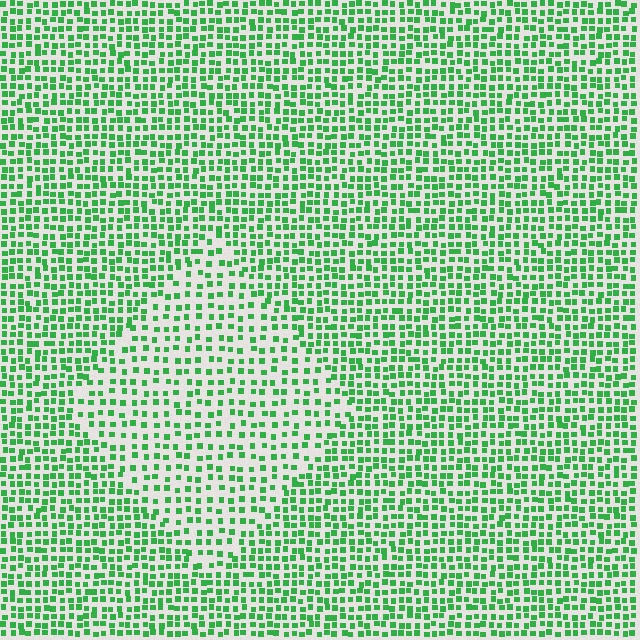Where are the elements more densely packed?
The elements are more densely packed outside the diamond boundary.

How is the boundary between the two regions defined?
The boundary is defined by a change in element density (approximately 1.7x ratio). All elements are the same color, size, and shape.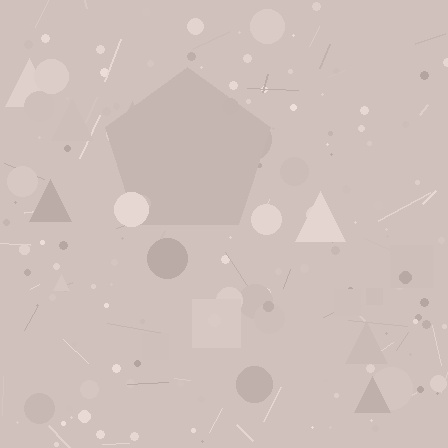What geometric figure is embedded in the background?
A pentagon is embedded in the background.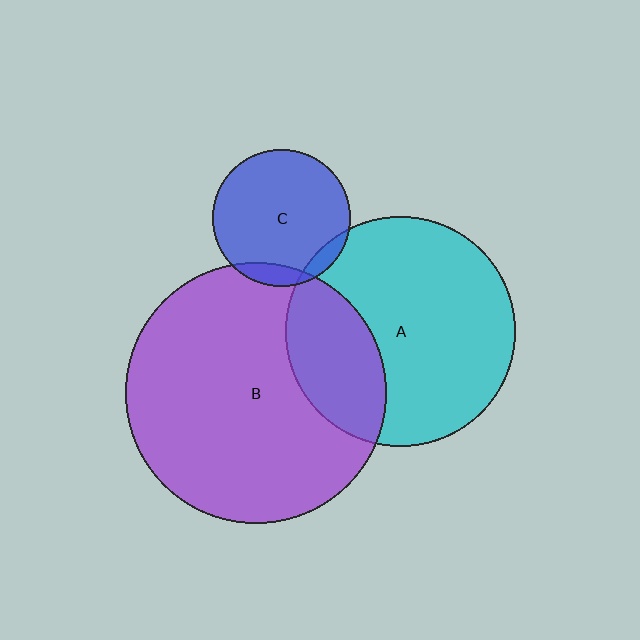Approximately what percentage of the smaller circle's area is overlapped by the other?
Approximately 10%.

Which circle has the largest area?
Circle B (purple).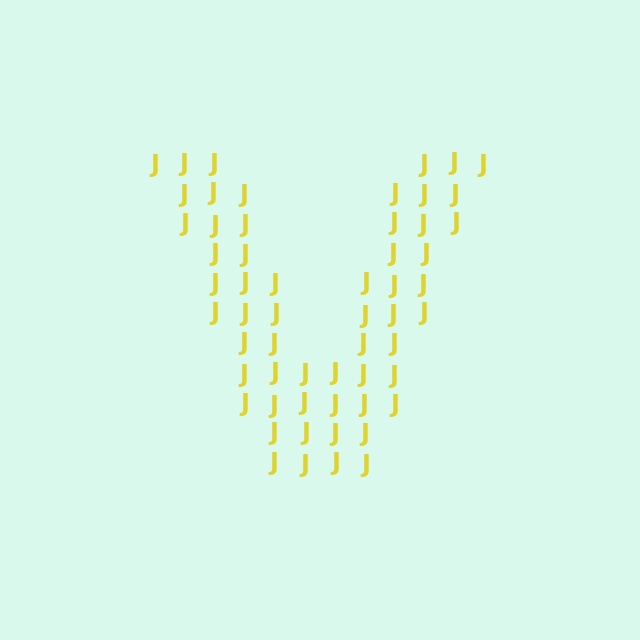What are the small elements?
The small elements are letter J's.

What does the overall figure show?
The overall figure shows the letter V.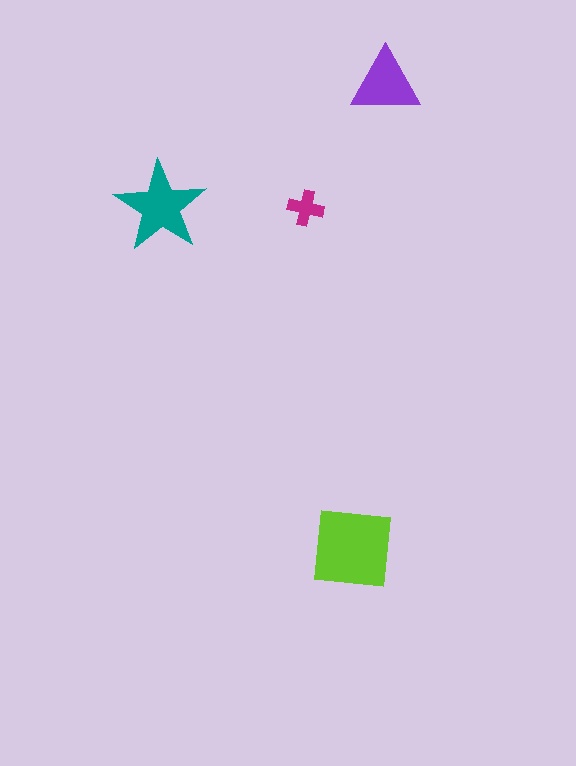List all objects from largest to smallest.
The lime square, the teal star, the purple triangle, the magenta cross.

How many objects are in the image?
There are 4 objects in the image.